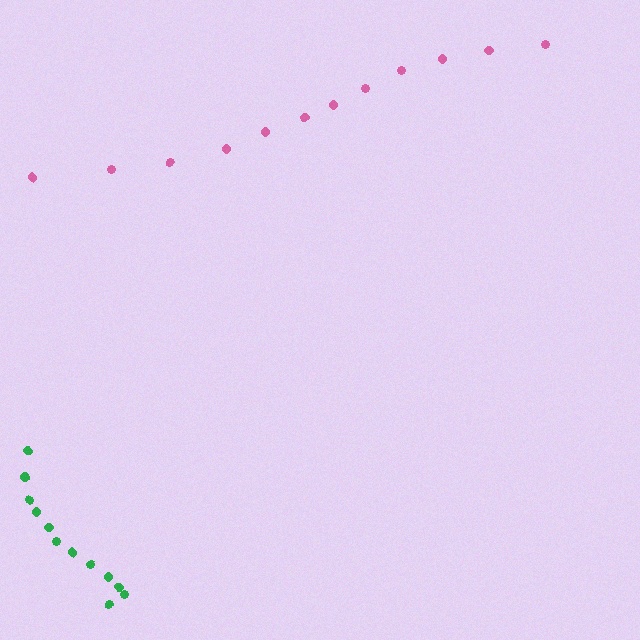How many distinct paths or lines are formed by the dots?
There are 2 distinct paths.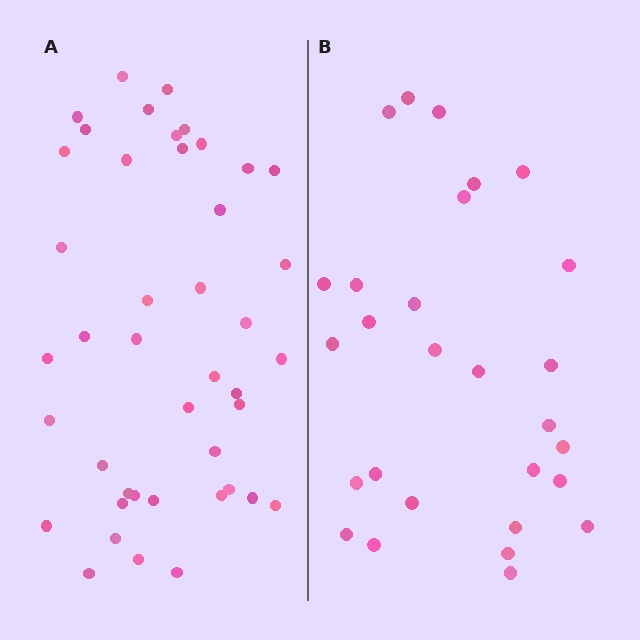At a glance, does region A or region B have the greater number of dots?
Region A (the left region) has more dots.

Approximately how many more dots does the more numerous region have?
Region A has approximately 15 more dots than region B.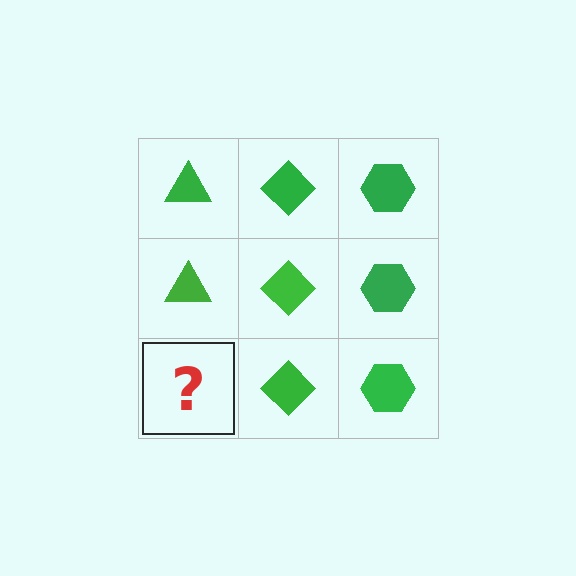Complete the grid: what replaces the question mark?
The question mark should be replaced with a green triangle.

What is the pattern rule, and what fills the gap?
The rule is that each column has a consistent shape. The gap should be filled with a green triangle.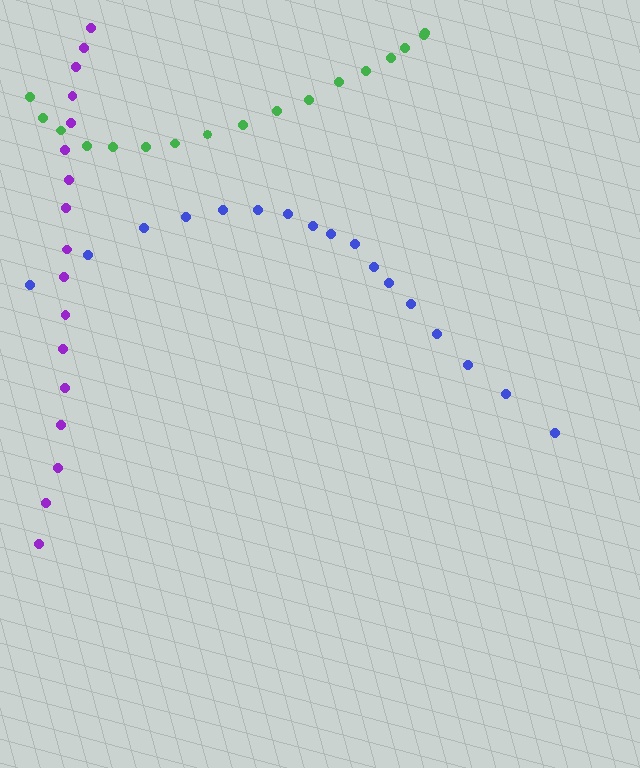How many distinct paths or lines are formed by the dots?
There are 3 distinct paths.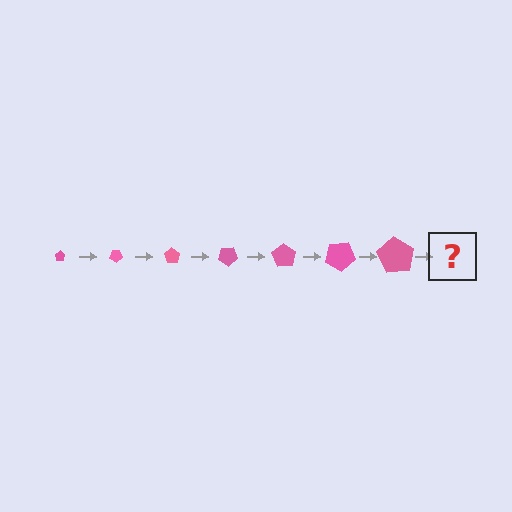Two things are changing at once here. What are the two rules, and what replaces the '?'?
The two rules are that the pentagon grows larger each step and it rotates 35 degrees each step. The '?' should be a pentagon, larger than the previous one and rotated 245 degrees from the start.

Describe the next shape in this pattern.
It should be a pentagon, larger than the previous one and rotated 245 degrees from the start.